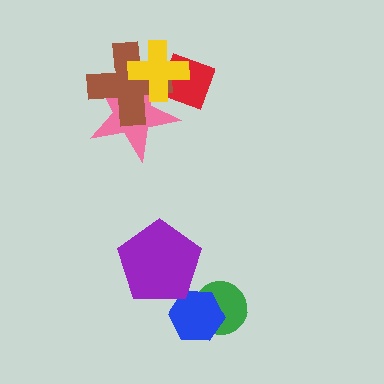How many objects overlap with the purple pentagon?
1 object overlaps with the purple pentagon.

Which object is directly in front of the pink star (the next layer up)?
The red diamond is directly in front of the pink star.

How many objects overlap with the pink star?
3 objects overlap with the pink star.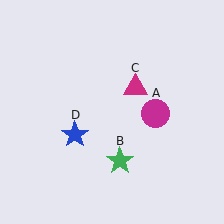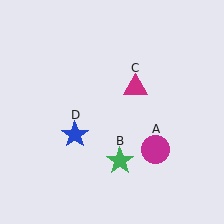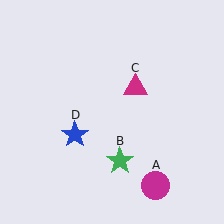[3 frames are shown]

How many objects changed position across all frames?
1 object changed position: magenta circle (object A).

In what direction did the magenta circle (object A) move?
The magenta circle (object A) moved down.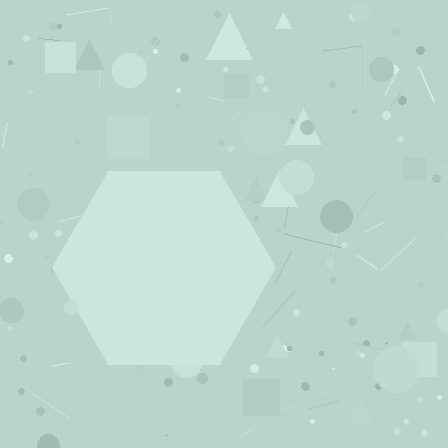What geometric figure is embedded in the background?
A hexagon is embedded in the background.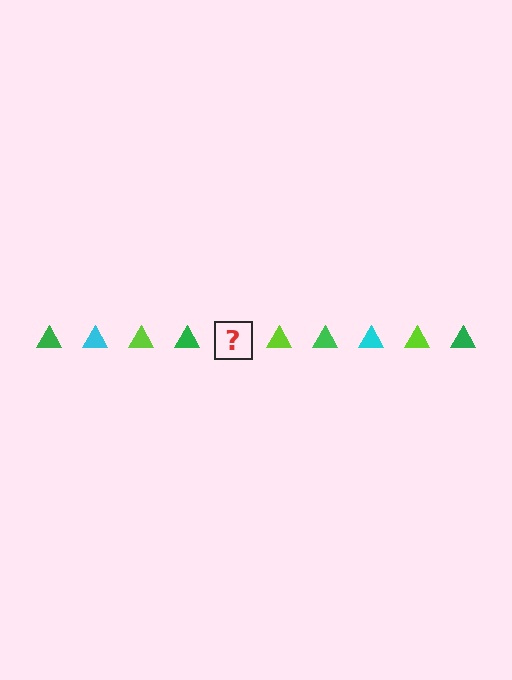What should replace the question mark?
The question mark should be replaced with a cyan triangle.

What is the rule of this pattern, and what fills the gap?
The rule is that the pattern cycles through green, cyan, lime triangles. The gap should be filled with a cyan triangle.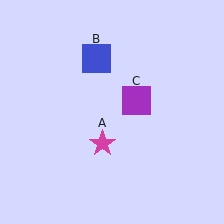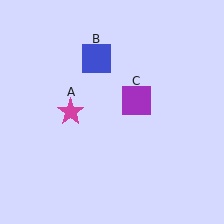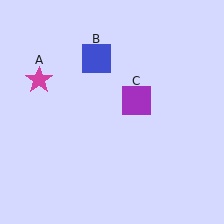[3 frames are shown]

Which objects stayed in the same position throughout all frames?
Blue square (object B) and purple square (object C) remained stationary.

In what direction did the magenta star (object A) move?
The magenta star (object A) moved up and to the left.